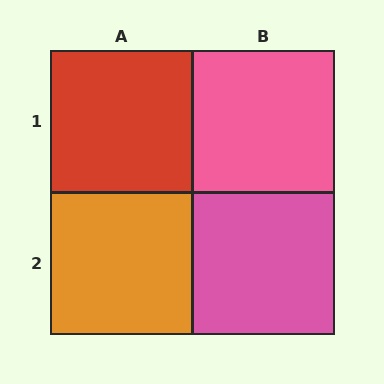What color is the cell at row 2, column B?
Pink.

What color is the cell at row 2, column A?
Orange.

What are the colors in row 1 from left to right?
Red, pink.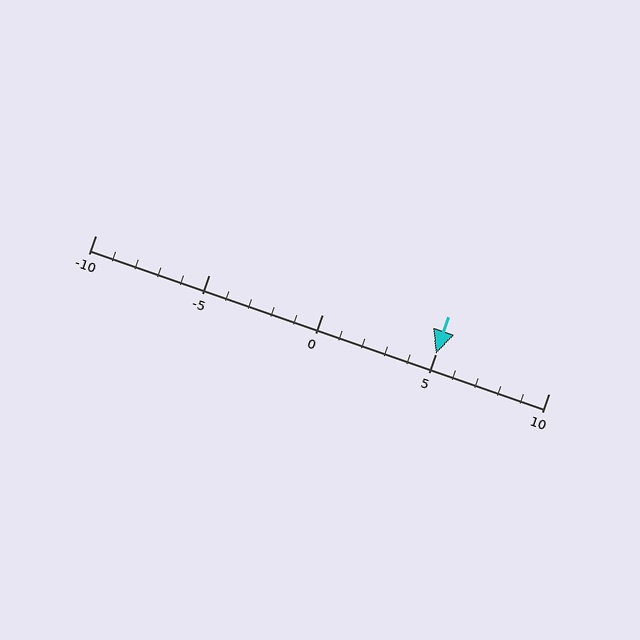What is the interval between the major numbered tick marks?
The major tick marks are spaced 5 units apart.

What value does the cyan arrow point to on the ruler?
The cyan arrow points to approximately 5.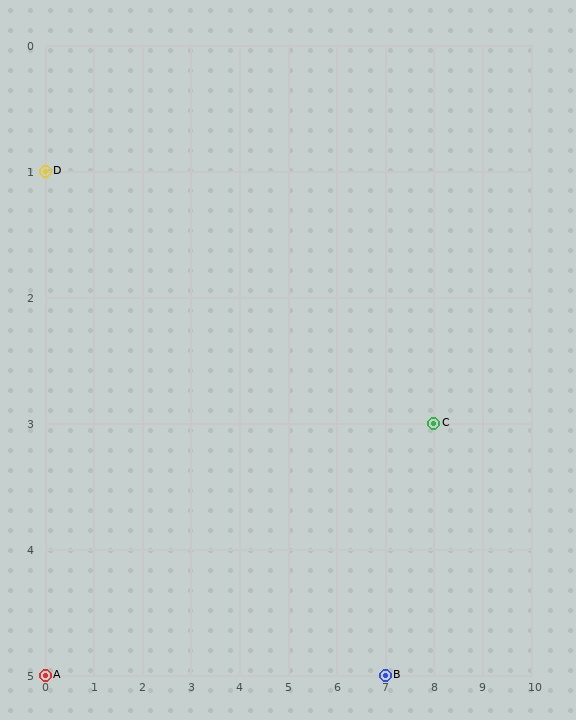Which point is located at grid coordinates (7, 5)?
Point B is at (7, 5).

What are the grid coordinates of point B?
Point B is at grid coordinates (7, 5).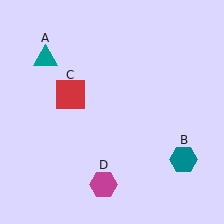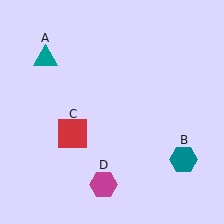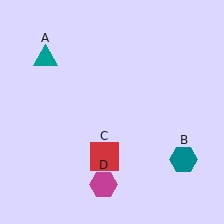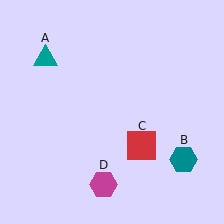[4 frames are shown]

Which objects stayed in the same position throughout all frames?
Teal triangle (object A) and teal hexagon (object B) and magenta hexagon (object D) remained stationary.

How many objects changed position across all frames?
1 object changed position: red square (object C).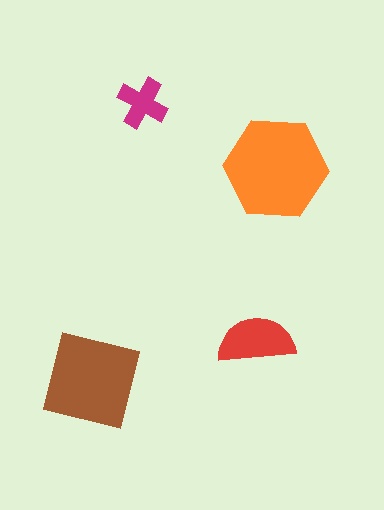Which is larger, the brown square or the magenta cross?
The brown square.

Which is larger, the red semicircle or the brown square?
The brown square.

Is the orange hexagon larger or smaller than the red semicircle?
Larger.